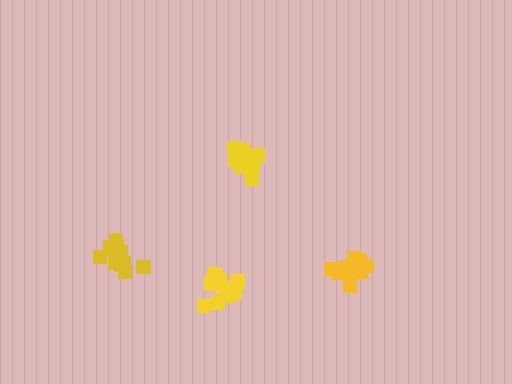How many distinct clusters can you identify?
There are 4 distinct clusters.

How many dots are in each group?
Group 1: 14 dots, Group 2: 14 dots, Group 3: 15 dots, Group 4: 15 dots (58 total).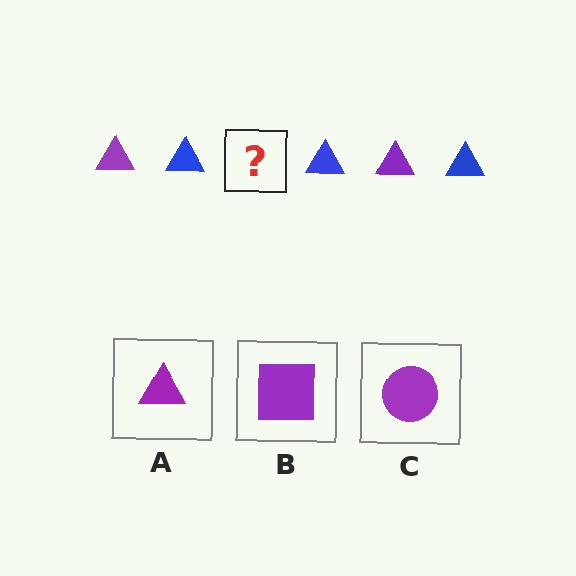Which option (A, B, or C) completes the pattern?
A.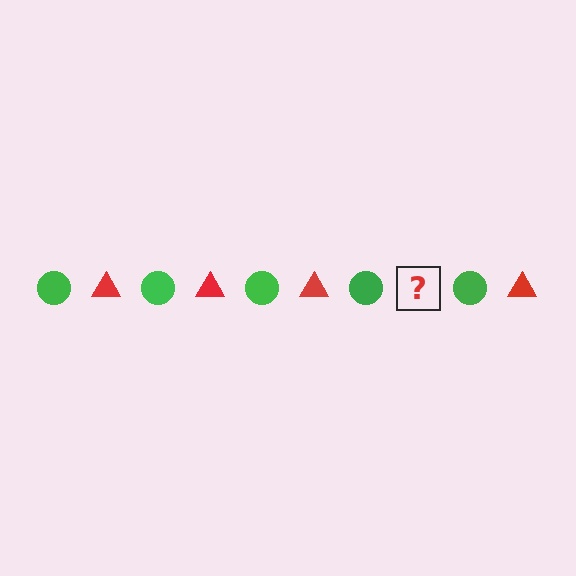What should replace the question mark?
The question mark should be replaced with a red triangle.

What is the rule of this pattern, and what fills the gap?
The rule is that the pattern alternates between green circle and red triangle. The gap should be filled with a red triangle.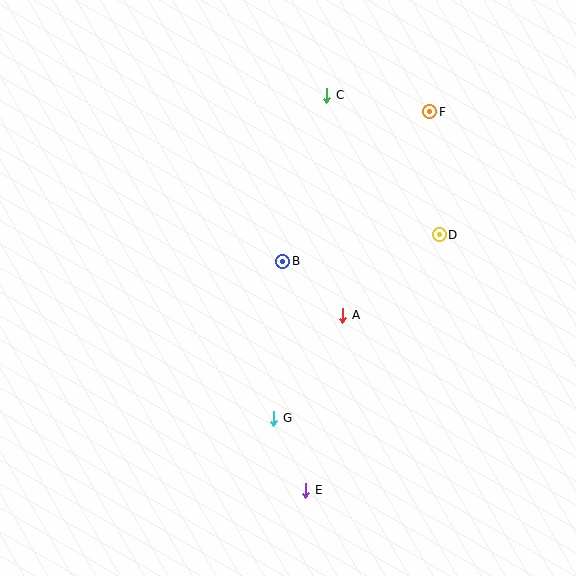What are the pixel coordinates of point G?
Point G is at (274, 419).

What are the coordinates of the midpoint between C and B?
The midpoint between C and B is at (305, 178).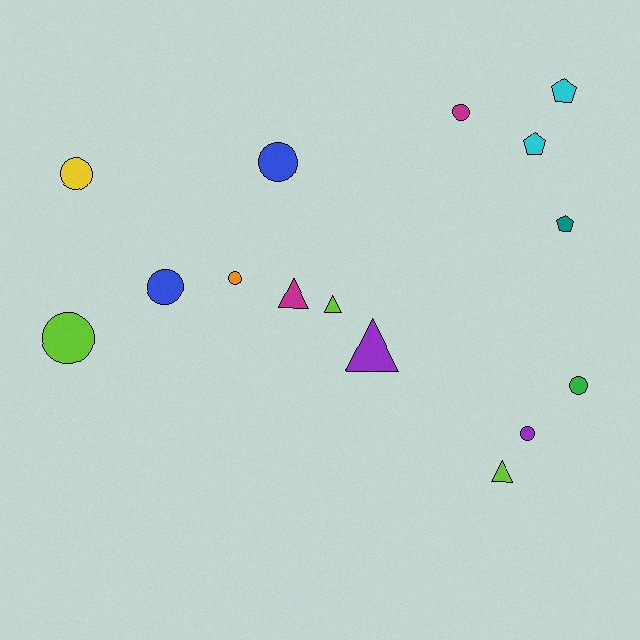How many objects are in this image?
There are 15 objects.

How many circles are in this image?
There are 8 circles.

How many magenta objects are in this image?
There are 2 magenta objects.